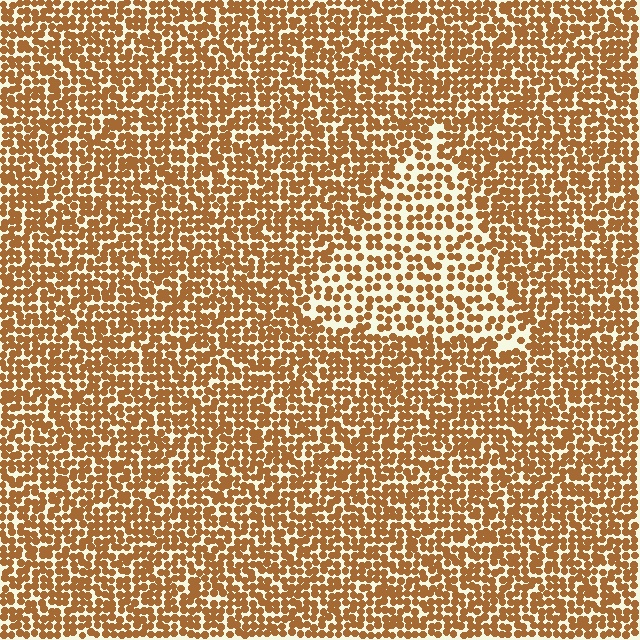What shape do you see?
I see a triangle.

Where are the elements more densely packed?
The elements are more densely packed outside the triangle boundary.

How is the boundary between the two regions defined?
The boundary is defined by a change in element density (approximately 1.7x ratio). All elements are the same color, size, and shape.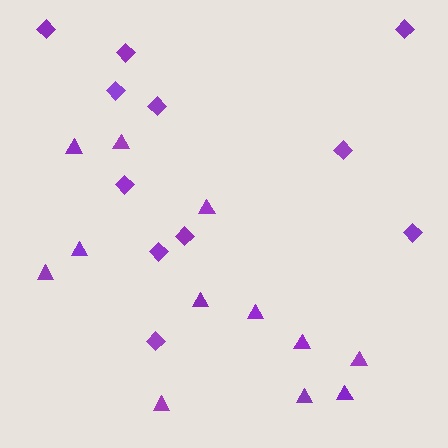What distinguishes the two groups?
There are 2 groups: one group of diamonds (11) and one group of triangles (12).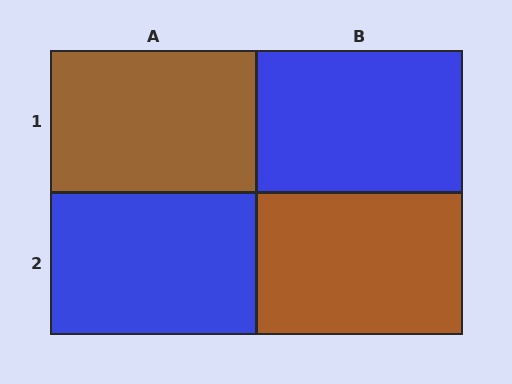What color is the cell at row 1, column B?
Blue.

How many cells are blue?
2 cells are blue.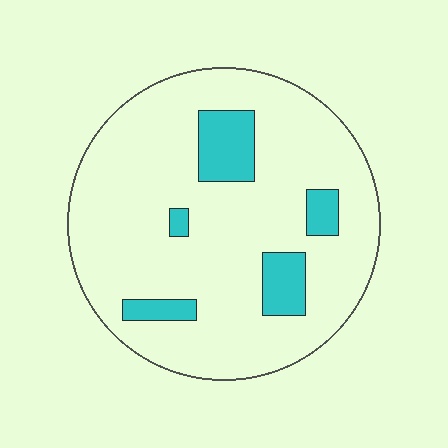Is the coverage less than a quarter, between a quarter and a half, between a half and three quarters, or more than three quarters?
Less than a quarter.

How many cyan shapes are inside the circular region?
5.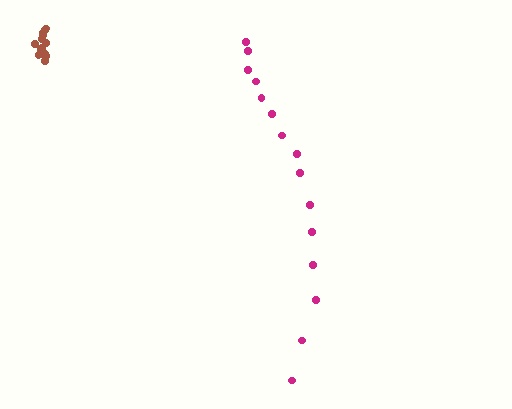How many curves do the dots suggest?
There are 2 distinct paths.